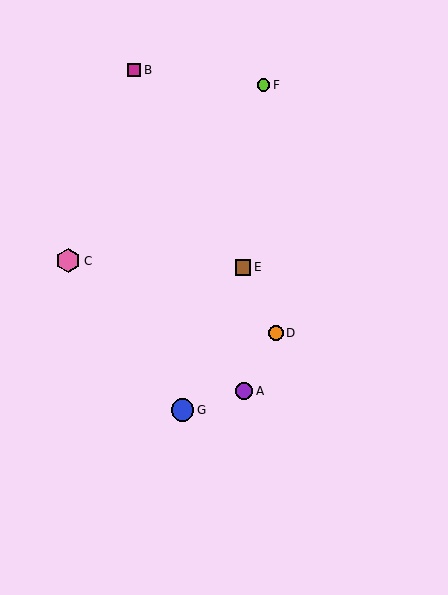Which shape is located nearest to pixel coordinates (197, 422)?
The blue circle (labeled G) at (183, 410) is nearest to that location.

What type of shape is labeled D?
Shape D is an orange circle.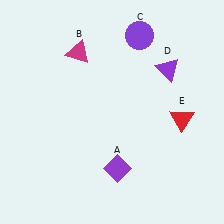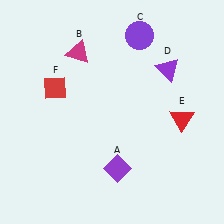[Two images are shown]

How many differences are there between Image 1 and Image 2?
There is 1 difference between the two images.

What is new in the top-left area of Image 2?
A red diamond (F) was added in the top-left area of Image 2.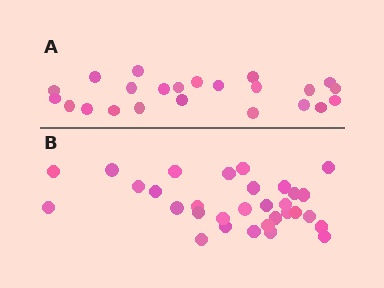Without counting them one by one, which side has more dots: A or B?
Region B (the bottom region) has more dots.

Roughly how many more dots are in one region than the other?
Region B has roughly 8 or so more dots than region A.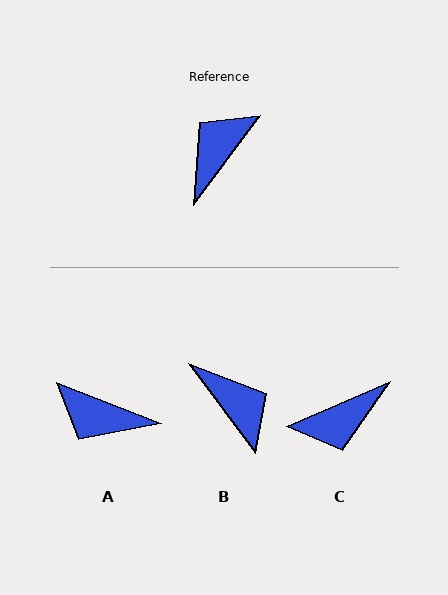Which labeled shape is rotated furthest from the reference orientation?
C, about 150 degrees away.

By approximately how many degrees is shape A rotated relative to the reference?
Approximately 105 degrees counter-clockwise.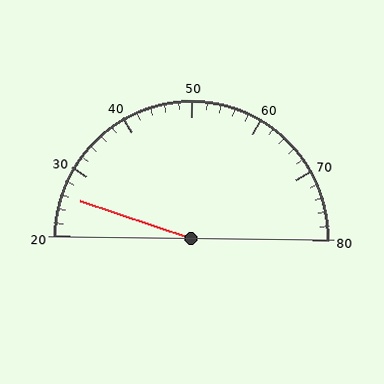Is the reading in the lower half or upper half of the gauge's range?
The reading is in the lower half of the range (20 to 80).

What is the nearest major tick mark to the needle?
The nearest major tick mark is 30.